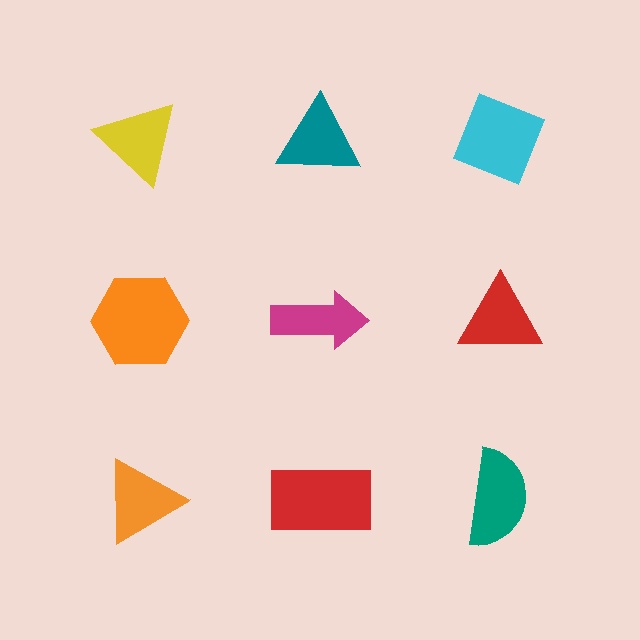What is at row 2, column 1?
An orange hexagon.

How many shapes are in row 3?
3 shapes.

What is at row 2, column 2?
A magenta arrow.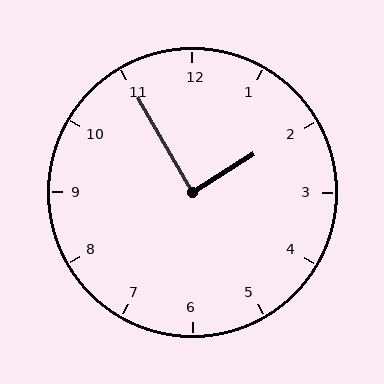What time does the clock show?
1:55.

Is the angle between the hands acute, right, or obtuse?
It is right.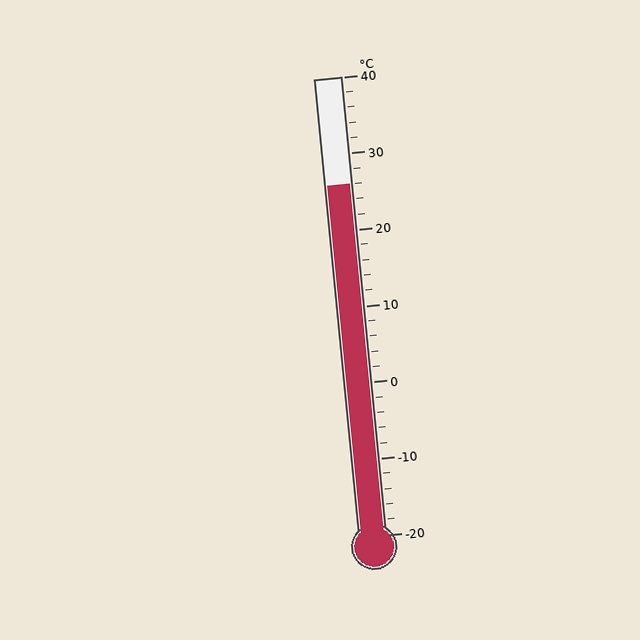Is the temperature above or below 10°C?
The temperature is above 10°C.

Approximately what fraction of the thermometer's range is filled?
The thermometer is filled to approximately 75% of its range.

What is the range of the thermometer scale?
The thermometer scale ranges from -20°C to 40°C.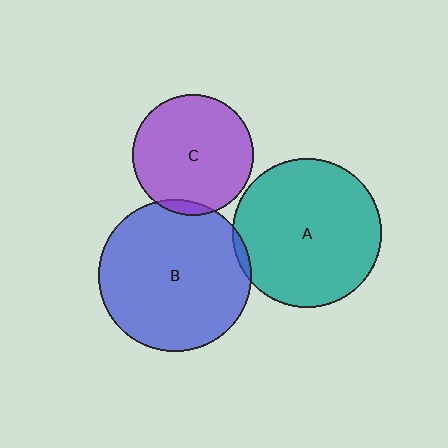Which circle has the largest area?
Circle B (blue).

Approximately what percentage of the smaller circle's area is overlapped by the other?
Approximately 5%.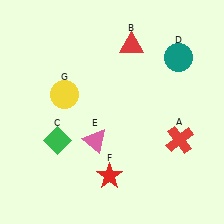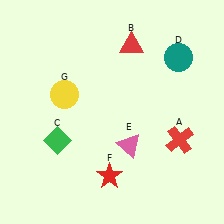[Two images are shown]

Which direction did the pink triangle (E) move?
The pink triangle (E) moved right.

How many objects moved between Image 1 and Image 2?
1 object moved between the two images.